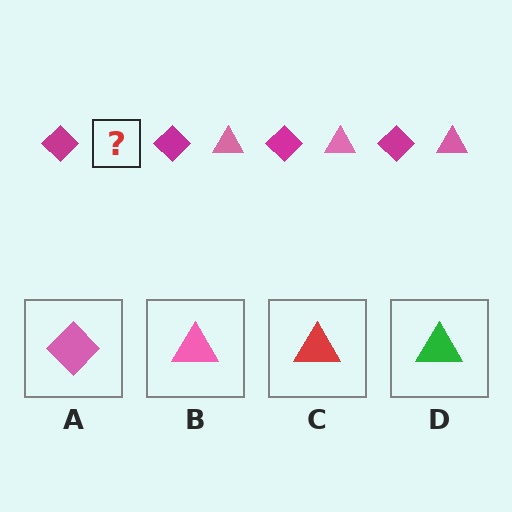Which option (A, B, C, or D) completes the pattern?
B.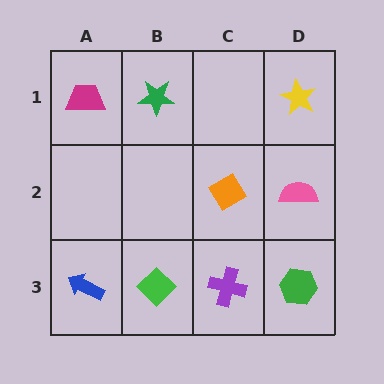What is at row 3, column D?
A green hexagon.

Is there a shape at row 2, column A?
No, that cell is empty.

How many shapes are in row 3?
4 shapes.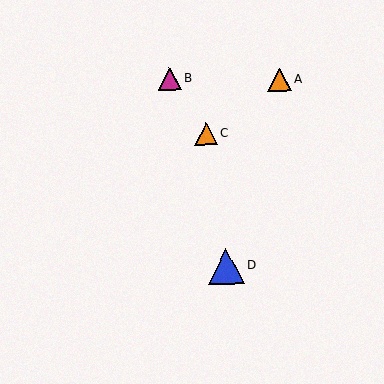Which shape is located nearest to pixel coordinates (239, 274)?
The blue triangle (labeled D) at (226, 266) is nearest to that location.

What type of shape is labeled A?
Shape A is an orange triangle.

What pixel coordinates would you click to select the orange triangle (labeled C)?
Click at (206, 134) to select the orange triangle C.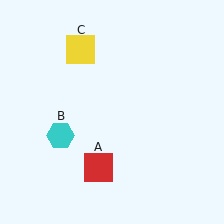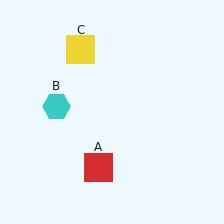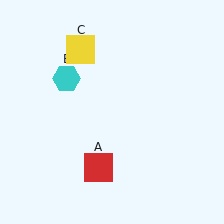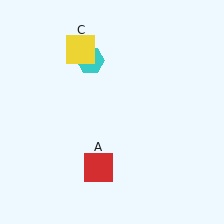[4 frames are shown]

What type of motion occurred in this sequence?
The cyan hexagon (object B) rotated clockwise around the center of the scene.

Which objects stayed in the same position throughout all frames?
Red square (object A) and yellow square (object C) remained stationary.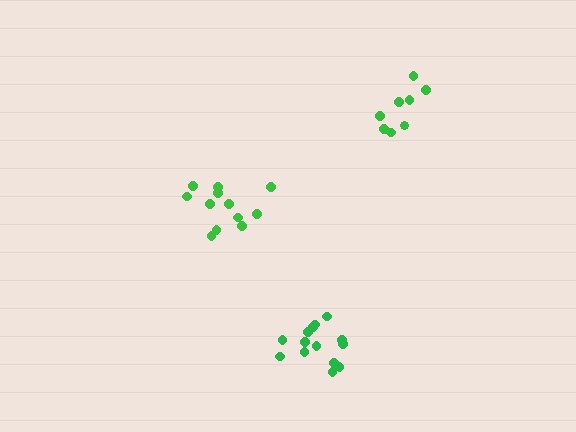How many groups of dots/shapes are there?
There are 3 groups.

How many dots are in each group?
Group 1: 14 dots, Group 2: 12 dots, Group 3: 8 dots (34 total).